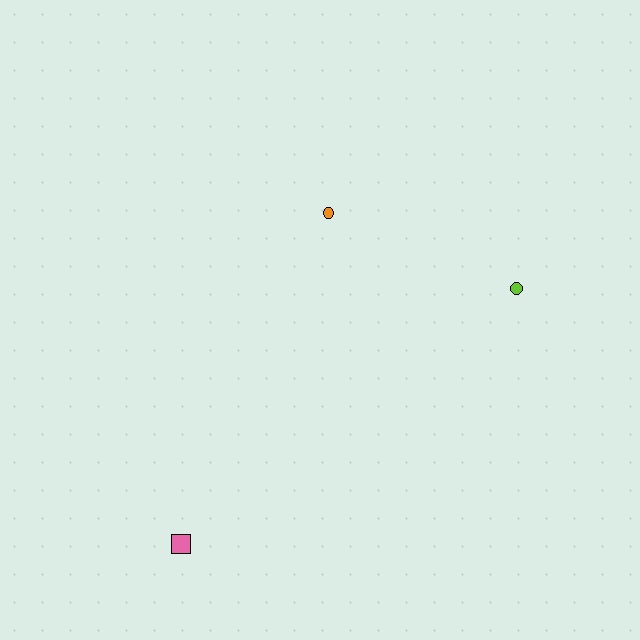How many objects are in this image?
There are 3 objects.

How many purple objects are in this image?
There are no purple objects.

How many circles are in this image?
There are 2 circles.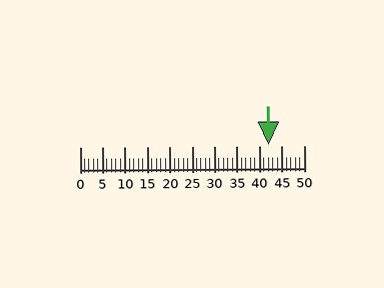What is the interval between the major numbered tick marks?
The major tick marks are spaced 5 units apart.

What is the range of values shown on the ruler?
The ruler shows values from 0 to 50.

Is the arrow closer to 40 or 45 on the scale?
The arrow is closer to 40.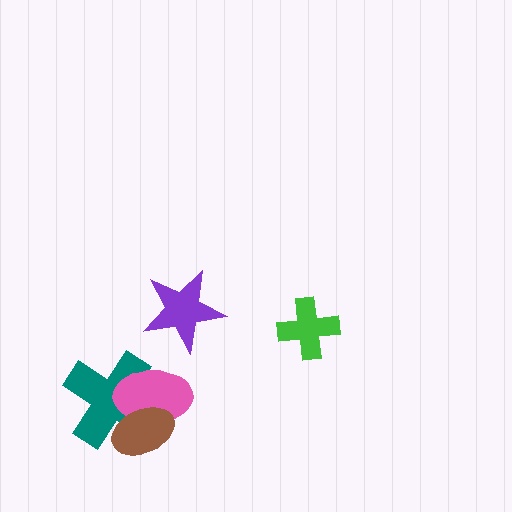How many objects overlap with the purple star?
0 objects overlap with the purple star.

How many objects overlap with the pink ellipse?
2 objects overlap with the pink ellipse.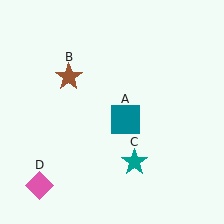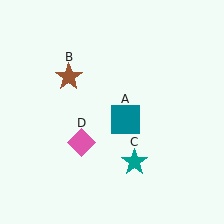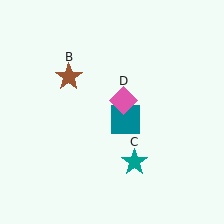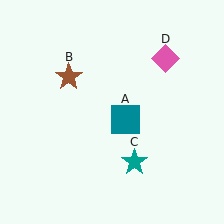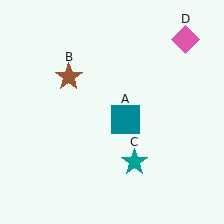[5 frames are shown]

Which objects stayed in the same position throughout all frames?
Teal square (object A) and brown star (object B) and teal star (object C) remained stationary.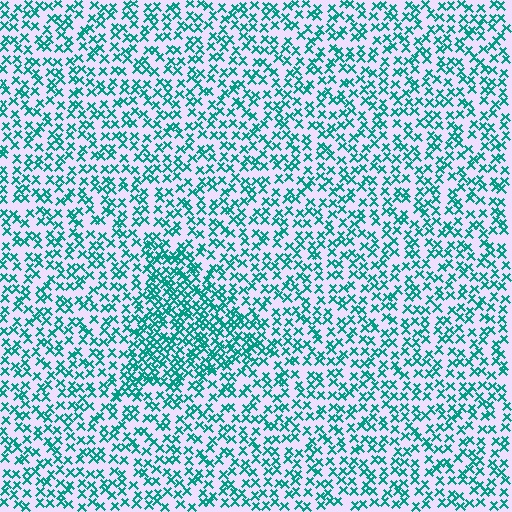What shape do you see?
I see a triangle.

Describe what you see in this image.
The image contains small teal elements arranged at two different densities. A triangle-shaped region is visible where the elements are more densely packed than the surrounding area.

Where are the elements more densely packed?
The elements are more densely packed inside the triangle boundary.